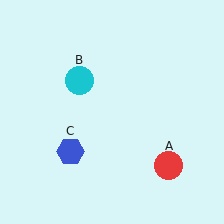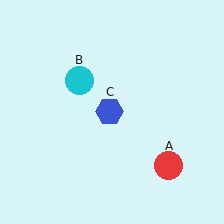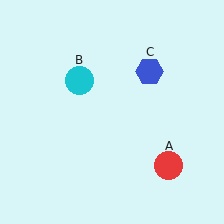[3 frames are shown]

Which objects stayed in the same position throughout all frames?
Red circle (object A) and cyan circle (object B) remained stationary.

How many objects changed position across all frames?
1 object changed position: blue hexagon (object C).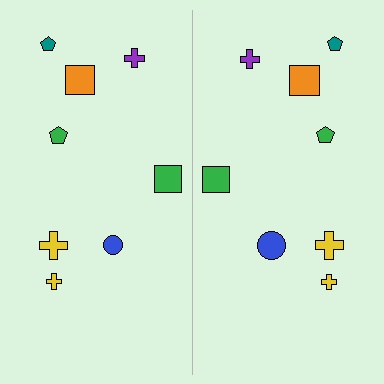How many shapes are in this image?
There are 16 shapes in this image.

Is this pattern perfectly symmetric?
No, the pattern is not perfectly symmetric. The blue circle on the right side has a different size than its mirror counterpart.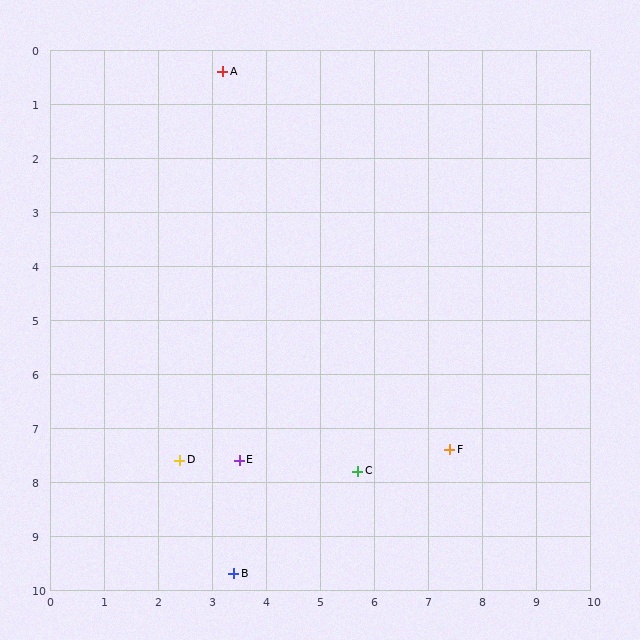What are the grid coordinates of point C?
Point C is at approximately (5.7, 7.8).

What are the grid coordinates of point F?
Point F is at approximately (7.4, 7.4).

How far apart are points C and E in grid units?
Points C and E are about 2.2 grid units apart.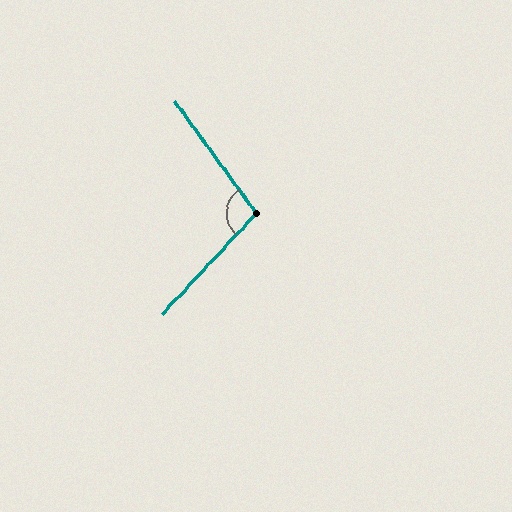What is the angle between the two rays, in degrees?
Approximately 101 degrees.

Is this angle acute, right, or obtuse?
It is obtuse.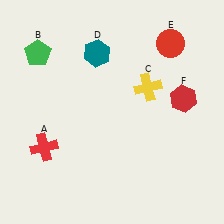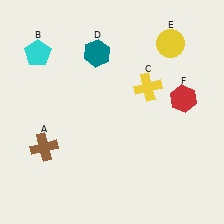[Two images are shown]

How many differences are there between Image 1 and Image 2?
There are 3 differences between the two images.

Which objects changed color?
A changed from red to brown. B changed from green to cyan. E changed from red to yellow.